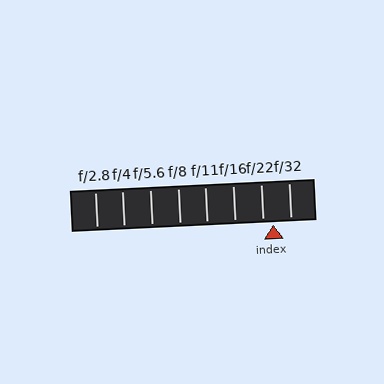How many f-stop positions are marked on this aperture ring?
There are 8 f-stop positions marked.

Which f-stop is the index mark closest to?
The index mark is closest to f/22.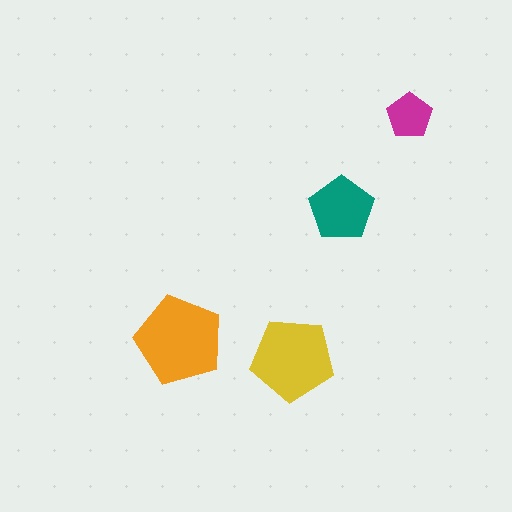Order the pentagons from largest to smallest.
the orange one, the yellow one, the teal one, the magenta one.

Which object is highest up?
The magenta pentagon is topmost.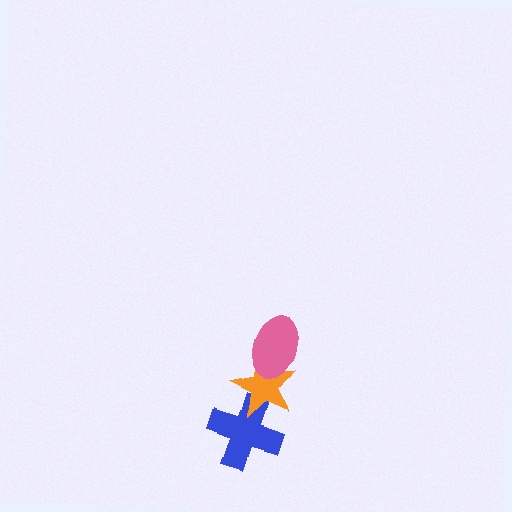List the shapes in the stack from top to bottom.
From top to bottom: the pink ellipse, the orange star, the blue cross.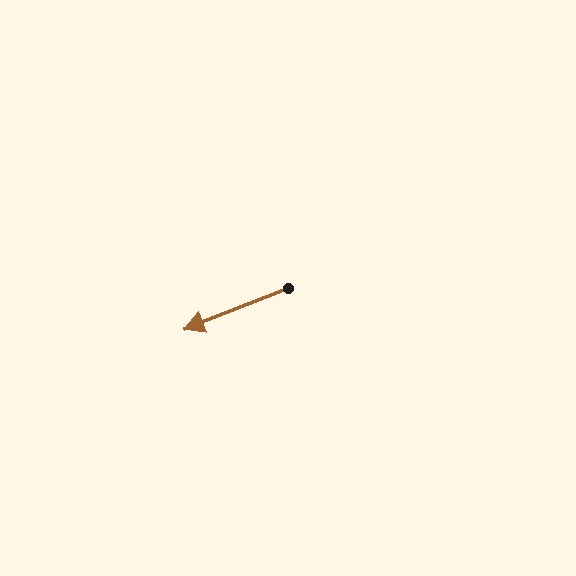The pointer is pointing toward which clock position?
Roughly 8 o'clock.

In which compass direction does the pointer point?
West.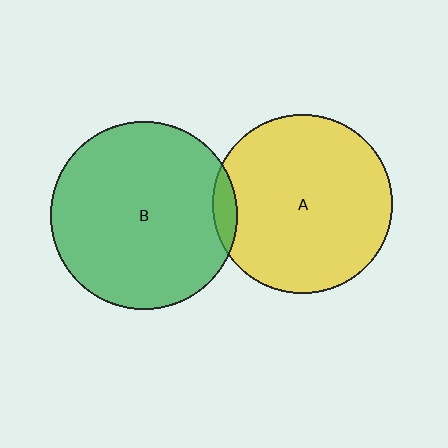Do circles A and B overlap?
Yes.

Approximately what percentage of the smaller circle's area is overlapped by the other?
Approximately 5%.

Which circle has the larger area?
Circle B (green).